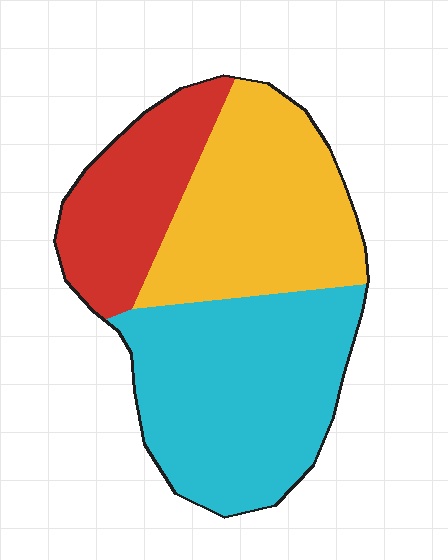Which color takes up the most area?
Cyan, at roughly 45%.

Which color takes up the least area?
Red, at roughly 20%.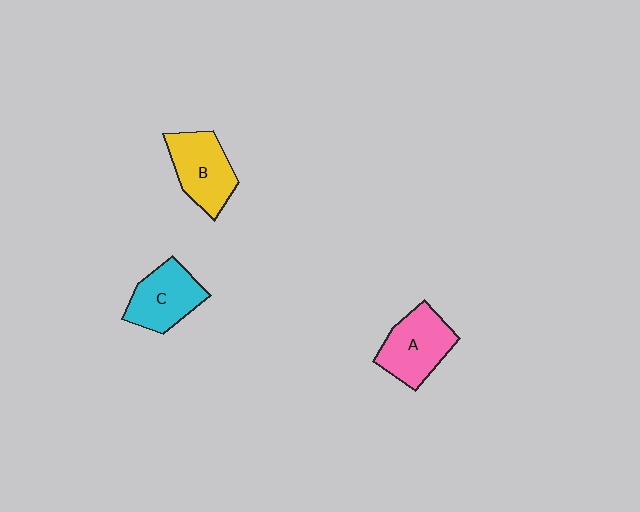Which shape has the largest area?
Shape A (pink).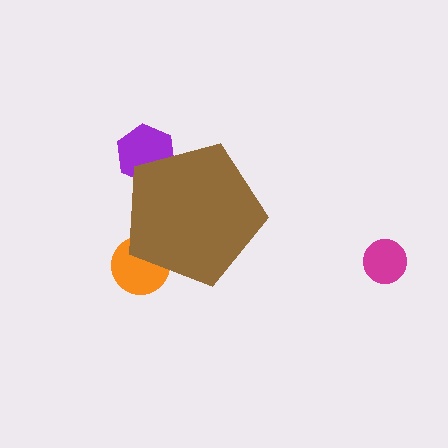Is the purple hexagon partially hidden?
Yes, the purple hexagon is partially hidden behind the brown pentagon.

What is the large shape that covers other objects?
A brown pentagon.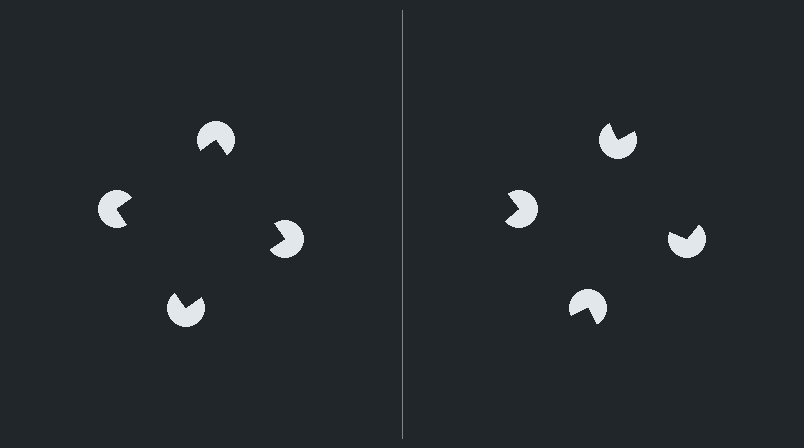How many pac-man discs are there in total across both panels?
8 — 4 on each side.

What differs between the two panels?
The pac-man discs are positioned identically on both sides; only the wedge orientations differ. On the left they align to a square; on the right they are misaligned.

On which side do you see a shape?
An illusory square appears on the left side. On the right side the wedge cuts are rotated, so no coherent shape forms.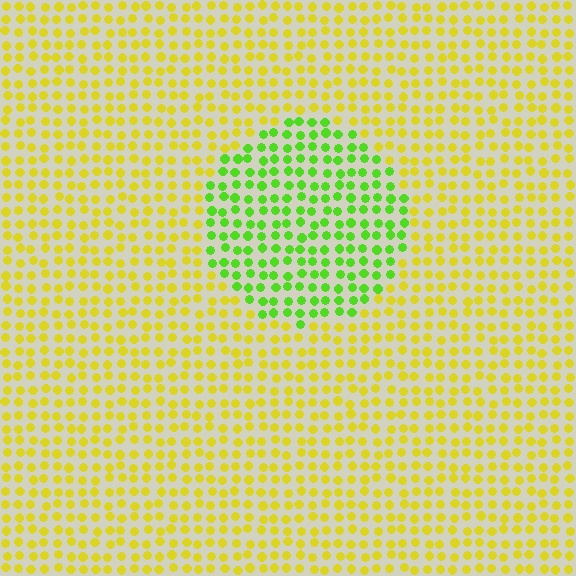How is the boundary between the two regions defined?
The boundary is defined purely by a slight shift in hue (about 48 degrees). Spacing, size, and orientation are identical on both sides.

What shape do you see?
I see a circle.